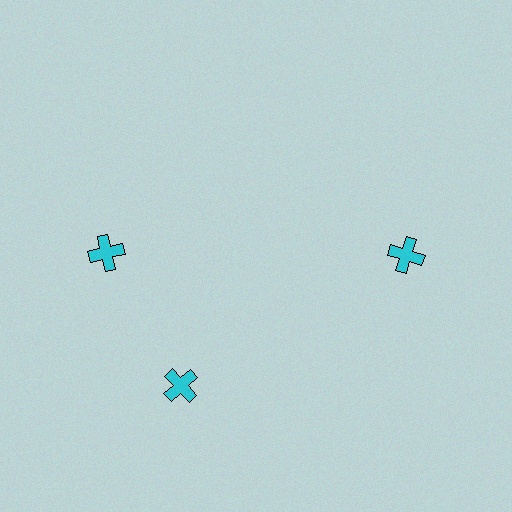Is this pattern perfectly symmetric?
No. The 3 cyan crosses are arranged in a ring, but one element near the 11 o'clock position is rotated out of alignment along the ring, breaking the 3-fold rotational symmetry.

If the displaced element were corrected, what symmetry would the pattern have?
It would have 3-fold rotational symmetry — the pattern would map onto itself every 120 degrees.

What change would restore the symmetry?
The symmetry would be restored by rotating it back into even spacing with its neighbors so that all 3 crosses sit at equal angles and equal distance from the center.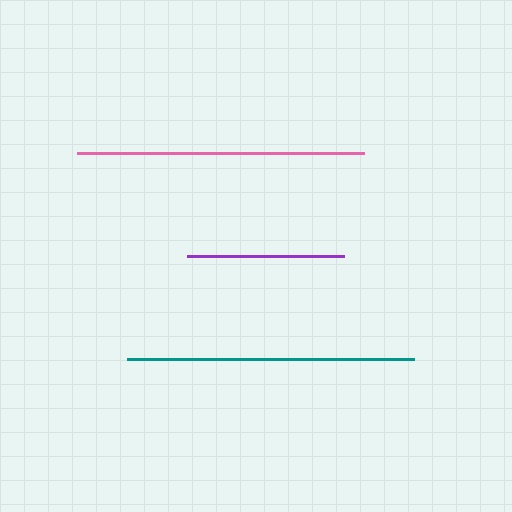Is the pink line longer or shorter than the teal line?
The teal line is longer than the pink line.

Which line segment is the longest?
The teal line is the longest at approximately 287 pixels.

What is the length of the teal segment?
The teal segment is approximately 287 pixels long.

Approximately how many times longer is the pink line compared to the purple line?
The pink line is approximately 1.8 times the length of the purple line.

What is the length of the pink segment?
The pink segment is approximately 286 pixels long.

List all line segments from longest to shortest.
From longest to shortest: teal, pink, purple.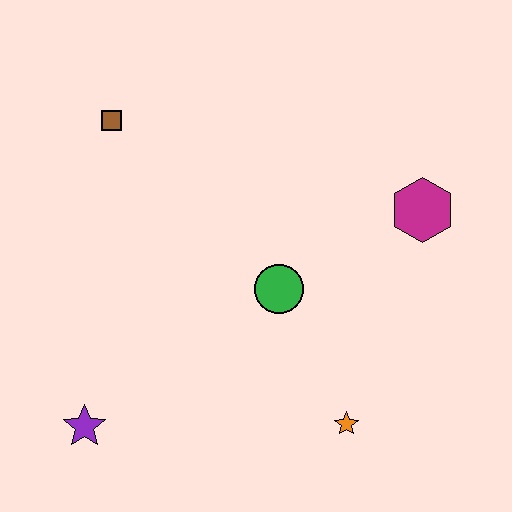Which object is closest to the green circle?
The orange star is closest to the green circle.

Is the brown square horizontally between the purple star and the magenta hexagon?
Yes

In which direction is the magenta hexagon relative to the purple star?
The magenta hexagon is to the right of the purple star.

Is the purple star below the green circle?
Yes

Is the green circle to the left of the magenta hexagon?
Yes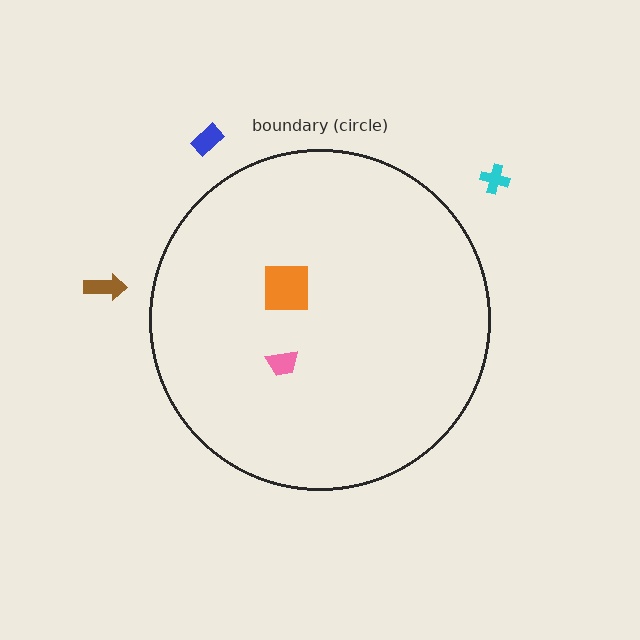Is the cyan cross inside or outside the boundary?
Outside.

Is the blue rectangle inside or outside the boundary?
Outside.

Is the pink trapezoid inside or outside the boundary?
Inside.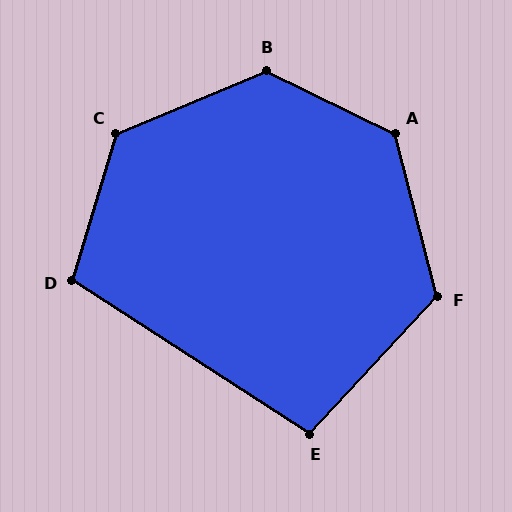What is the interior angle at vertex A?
Approximately 130 degrees (obtuse).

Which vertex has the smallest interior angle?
E, at approximately 100 degrees.